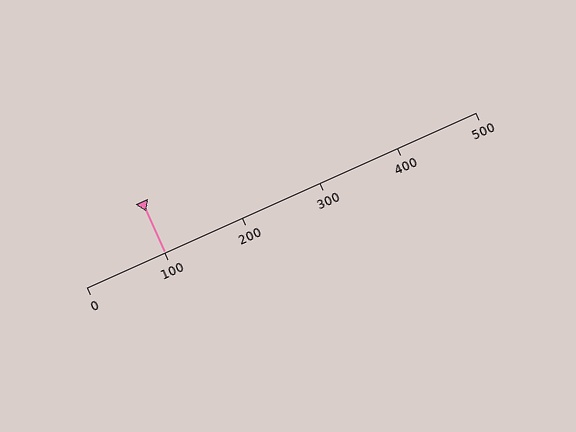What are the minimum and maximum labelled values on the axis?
The axis runs from 0 to 500.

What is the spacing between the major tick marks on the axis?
The major ticks are spaced 100 apart.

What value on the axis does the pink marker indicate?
The marker indicates approximately 100.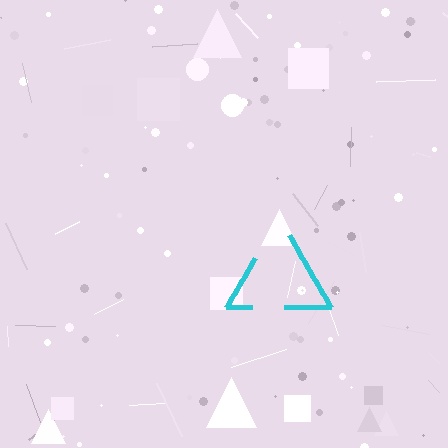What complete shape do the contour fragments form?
The contour fragments form a triangle.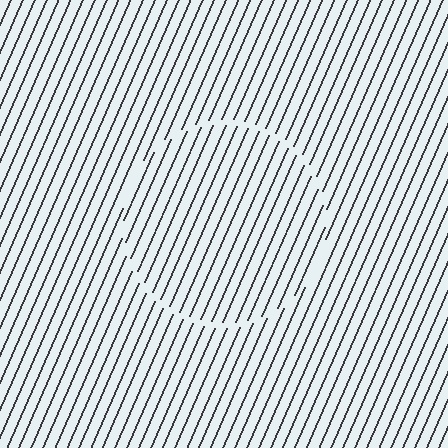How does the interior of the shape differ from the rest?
The interior of the shape contains the same grating, shifted by half a period — the contour is defined by the phase discontinuity where line-ends from the inner and outer gratings abut.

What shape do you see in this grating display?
An illusory circle. The interior of the shape contains the same grating, shifted by half a period — the contour is defined by the phase discontinuity where line-ends from the inner and outer gratings abut.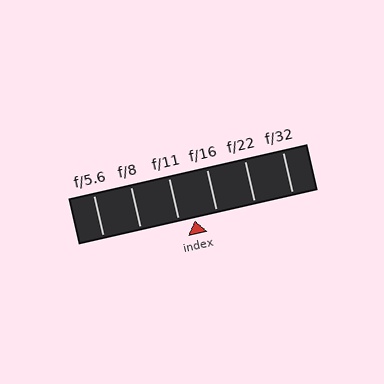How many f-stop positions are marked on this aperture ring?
There are 6 f-stop positions marked.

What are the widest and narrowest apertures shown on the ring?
The widest aperture shown is f/5.6 and the narrowest is f/32.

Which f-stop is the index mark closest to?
The index mark is closest to f/11.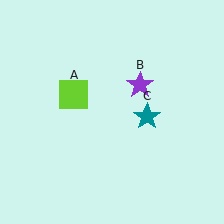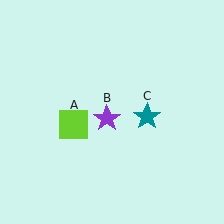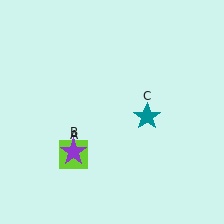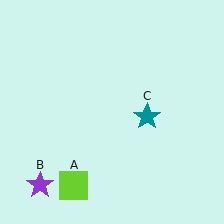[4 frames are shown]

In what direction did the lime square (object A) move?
The lime square (object A) moved down.